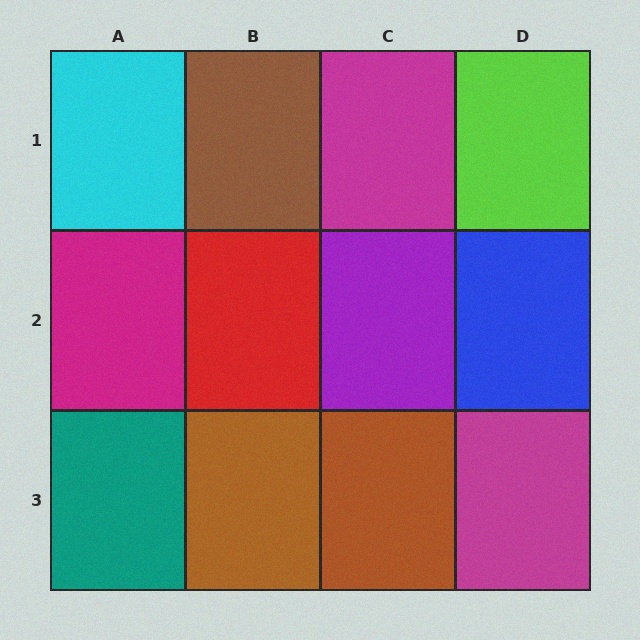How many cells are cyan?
1 cell is cyan.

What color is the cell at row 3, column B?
Brown.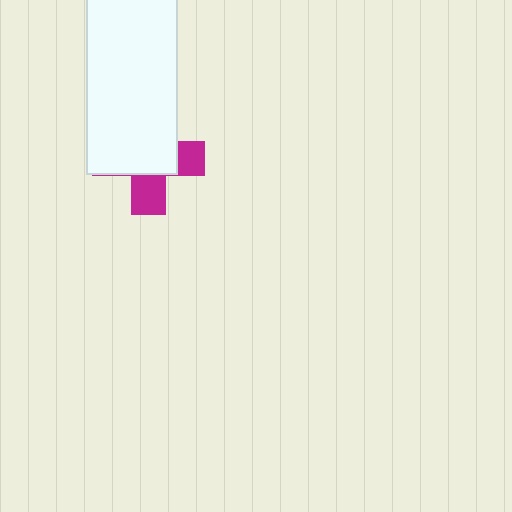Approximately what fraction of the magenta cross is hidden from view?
Roughly 65% of the magenta cross is hidden behind the white rectangle.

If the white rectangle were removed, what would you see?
You would see the complete magenta cross.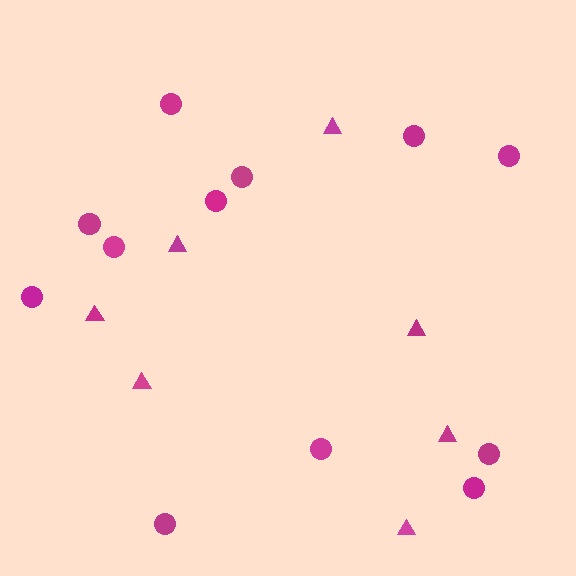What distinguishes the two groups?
There are 2 groups: one group of circles (12) and one group of triangles (7).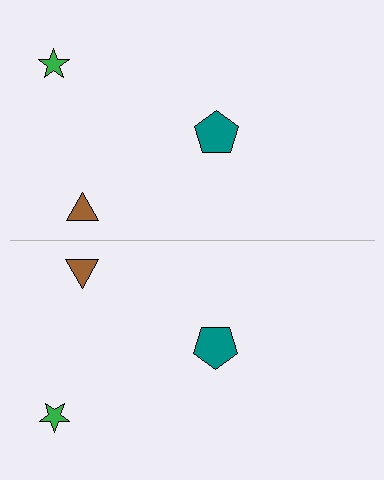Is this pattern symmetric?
Yes, this pattern has bilateral (reflection) symmetry.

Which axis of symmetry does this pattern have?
The pattern has a horizontal axis of symmetry running through the center of the image.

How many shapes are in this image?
There are 6 shapes in this image.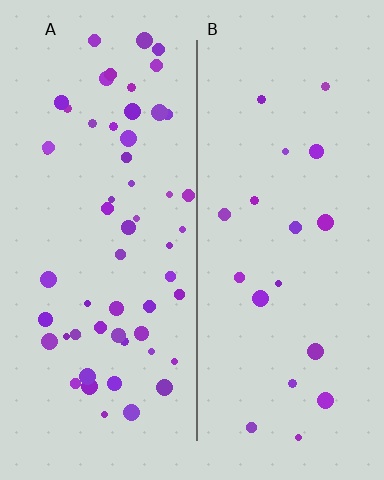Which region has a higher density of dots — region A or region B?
A (the left).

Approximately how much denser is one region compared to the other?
Approximately 3.0× — region A over region B.